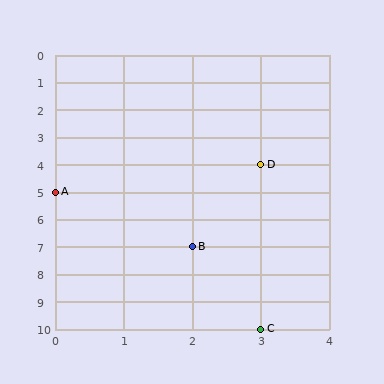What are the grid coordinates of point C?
Point C is at grid coordinates (3, 10).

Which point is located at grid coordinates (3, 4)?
Point D is at (3, 4).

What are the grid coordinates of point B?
Point B is at grid coordinates (2, 7).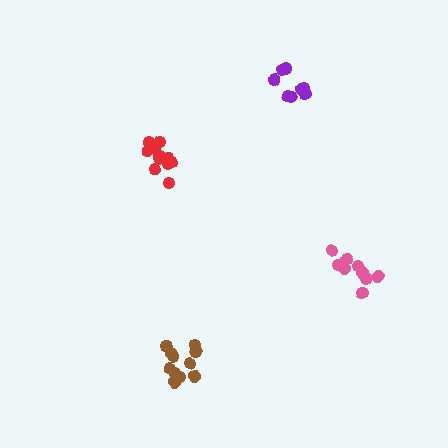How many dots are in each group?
Group 1: 8 dots, Group 2: 13 dots, Group 3: 9 dots, Group 4: 11 dots (41 total).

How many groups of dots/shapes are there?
There are 4 groups.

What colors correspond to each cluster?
The clusters are colored: purple, red, pink, brown.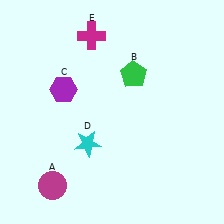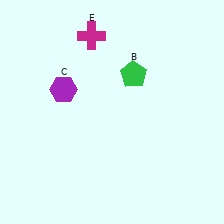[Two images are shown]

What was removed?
The magenta circle (A), the cyan star (D) were removed in Image 2.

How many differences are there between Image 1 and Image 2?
There are 2 differences between the two images.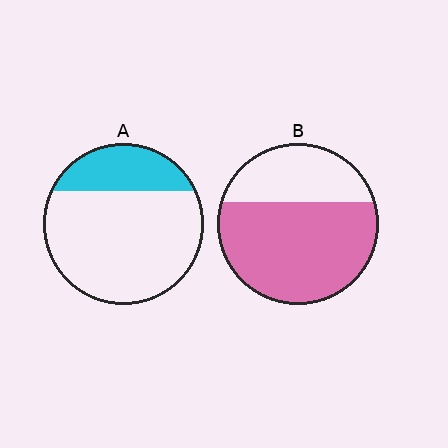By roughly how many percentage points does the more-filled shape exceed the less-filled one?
By roughly 40 percentage points (B over A).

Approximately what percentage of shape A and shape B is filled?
A is approximately 25% and B is approximately 65%.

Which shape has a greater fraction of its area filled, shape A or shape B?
Shape B.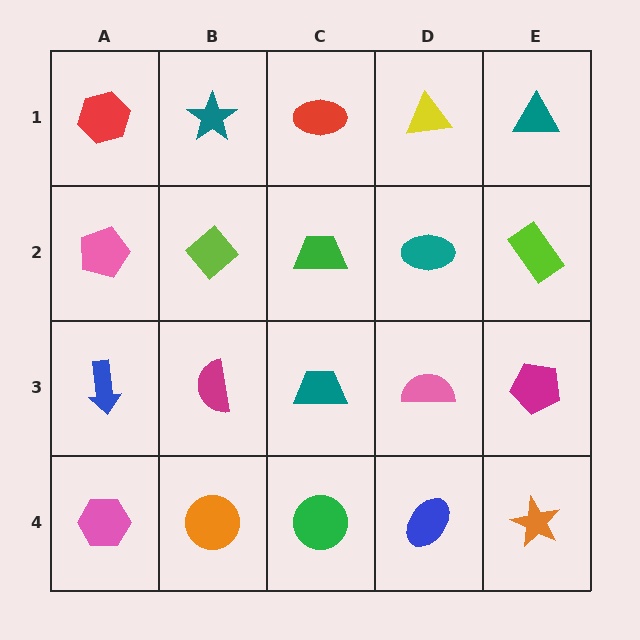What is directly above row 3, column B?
A lime diamond.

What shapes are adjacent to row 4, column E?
A magenta pentagon (row 3, column E), a blue ellipse (row 4, column D).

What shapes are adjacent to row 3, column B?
A lime diamond (row 2, column B), an orange circle (row 4, column B), a blue arrow (row 3, column A), a teal trapezoid (row 3, column C).